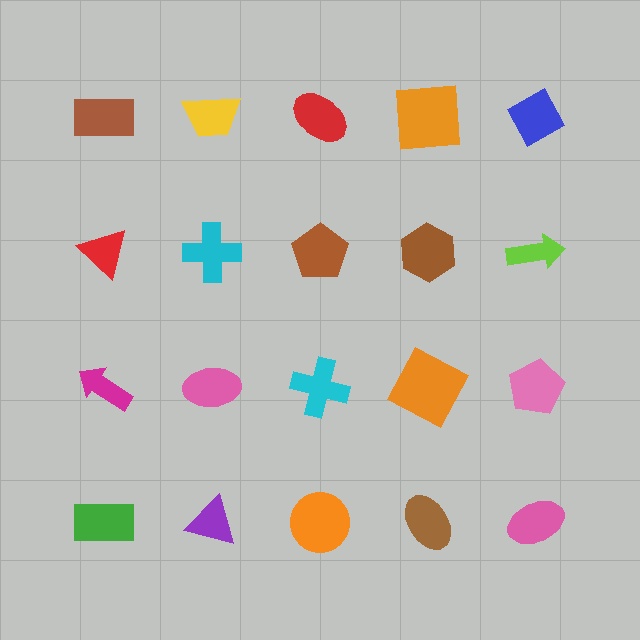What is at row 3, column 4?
An orange square.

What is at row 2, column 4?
A brown hexagon.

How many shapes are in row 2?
5 shapes.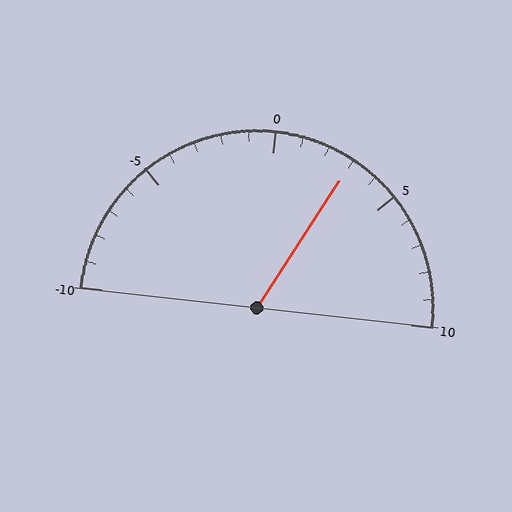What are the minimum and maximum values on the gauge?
The gauge ranges from -10 to 10.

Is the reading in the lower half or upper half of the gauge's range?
The reading is in the upper half of the range (-10 to 10).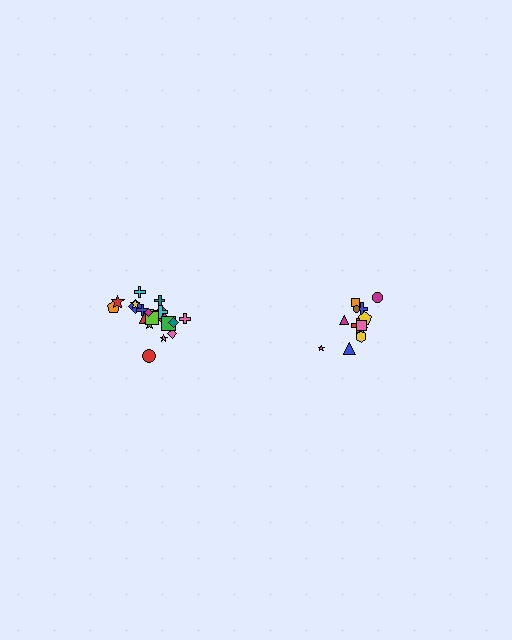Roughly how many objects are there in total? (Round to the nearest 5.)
Roughly 35 objects in total.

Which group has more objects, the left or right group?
The left group.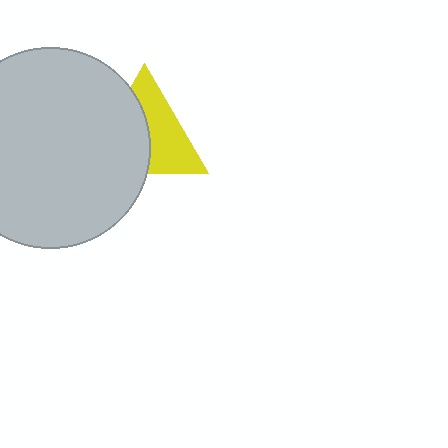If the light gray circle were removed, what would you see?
You would see the complete yellow triangle.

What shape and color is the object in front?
The object in front is a light gray circle.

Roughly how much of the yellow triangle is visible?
About half of it is visible (roughly 51%).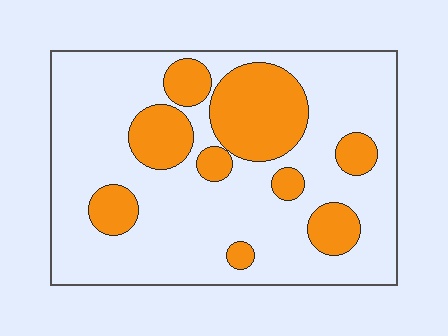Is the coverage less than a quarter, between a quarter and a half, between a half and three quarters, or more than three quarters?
Between a quarter and a half.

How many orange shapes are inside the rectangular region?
9.